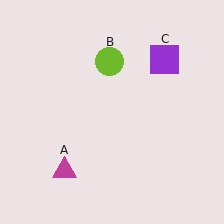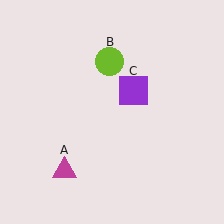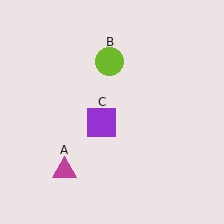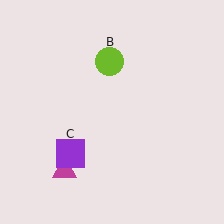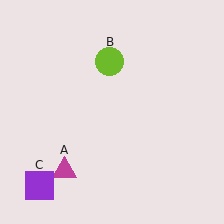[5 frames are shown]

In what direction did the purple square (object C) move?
The purple square (object C) moved down and to the left.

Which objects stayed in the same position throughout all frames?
Magenta triangle (object A) and lime circle (object B) remained stationary.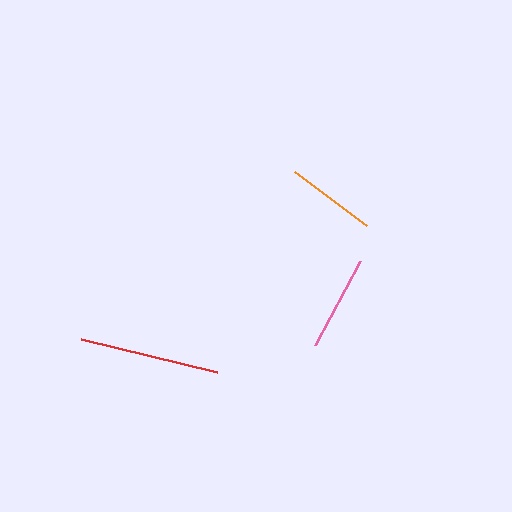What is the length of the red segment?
The red segment is approximately 140 pixels long.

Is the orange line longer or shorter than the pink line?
The pink line is longer than the orange line.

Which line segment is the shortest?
The orange line is the shortest at approximately 90 pixels.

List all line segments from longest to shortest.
From longest to shortest: red, pink, orange.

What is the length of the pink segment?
The pink segment is approximately 95 pixels long.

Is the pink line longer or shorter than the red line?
The red line is longer than the pink line.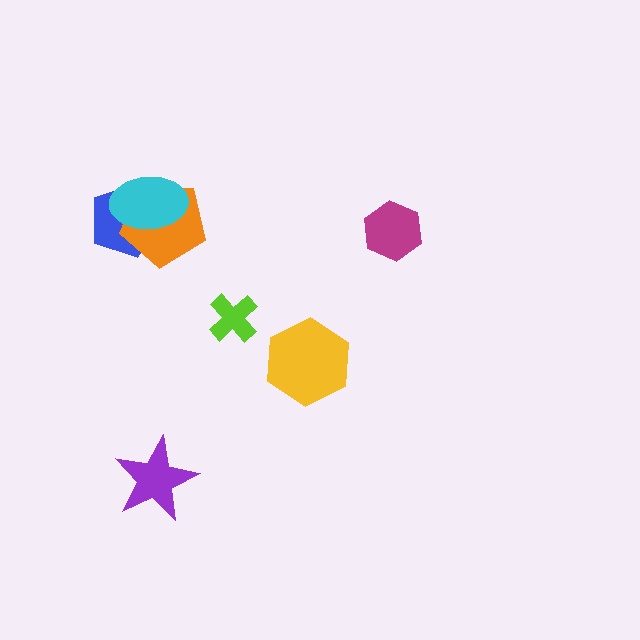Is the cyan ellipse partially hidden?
No, no other shape covers it.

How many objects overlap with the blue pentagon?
2 objects overlap with the blue pentagon.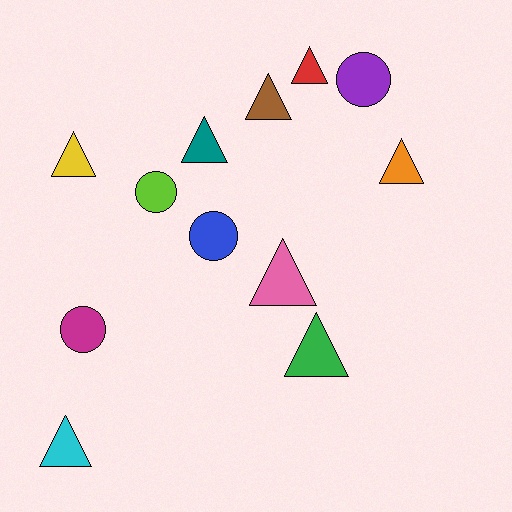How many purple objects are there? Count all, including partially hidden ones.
There is 1 purple object.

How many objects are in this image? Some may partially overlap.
There are 12 objects.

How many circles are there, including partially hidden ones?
There are 4 circles.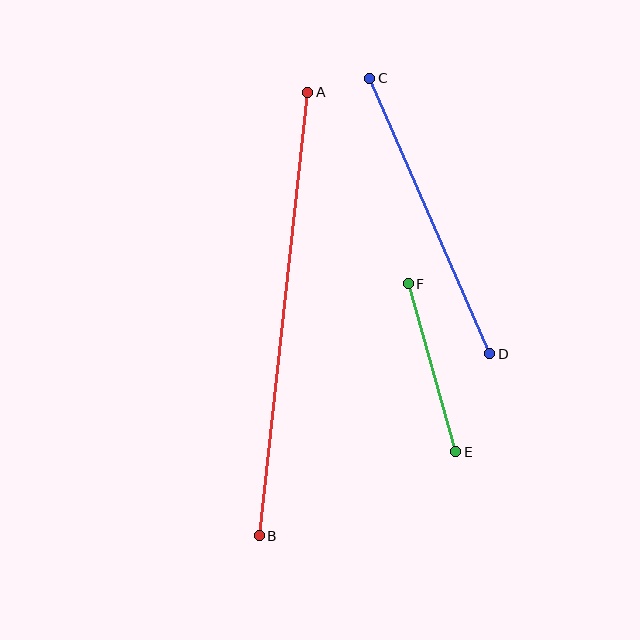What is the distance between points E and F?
The distance is approximately 174 pixels.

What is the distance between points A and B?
The distance is approximately 446 pixels.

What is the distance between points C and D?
The distance is approximately 300 pixels.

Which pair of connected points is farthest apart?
Points A and B are farthest apart.